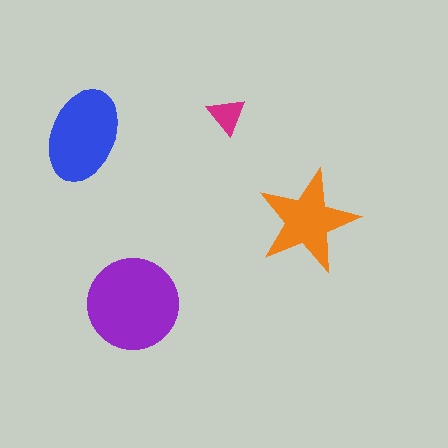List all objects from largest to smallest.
The purple circle, the blue ellipse, the orange star, the magenta triangle.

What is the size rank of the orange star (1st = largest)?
3rd.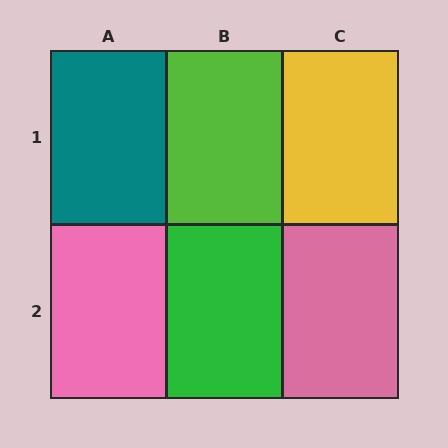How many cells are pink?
2 cells are pink.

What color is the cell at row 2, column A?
Pink.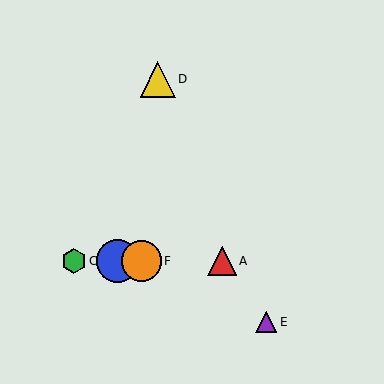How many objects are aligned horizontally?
4 objects (A, B, C, F) are aligned horizontally.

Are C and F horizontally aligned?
Yes, both are at y≈261.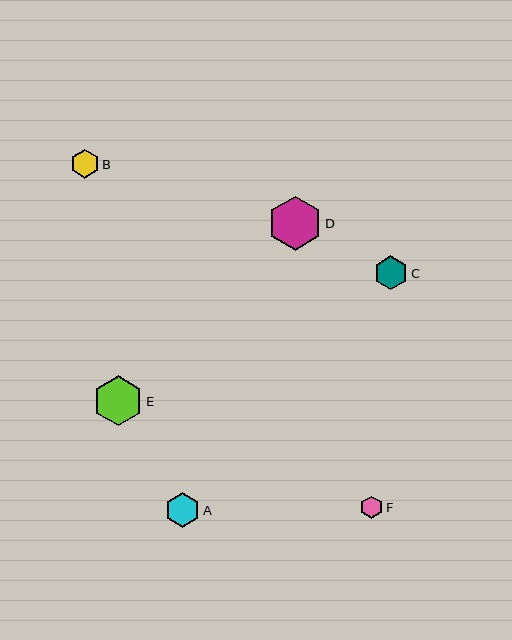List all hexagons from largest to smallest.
From largest to smallest: D, E, A, C, B, F.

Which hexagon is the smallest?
Hexagon F is the smallest with a size of approximately 22 pixels.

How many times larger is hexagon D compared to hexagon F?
Hexagon D is approximately 2.4 times the size of hexagon F.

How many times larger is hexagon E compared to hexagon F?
Hexagon E is approximately 2.2 times the size of hexagon F.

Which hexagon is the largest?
Hexagon D is the largest with a size of approximately 54 pixels.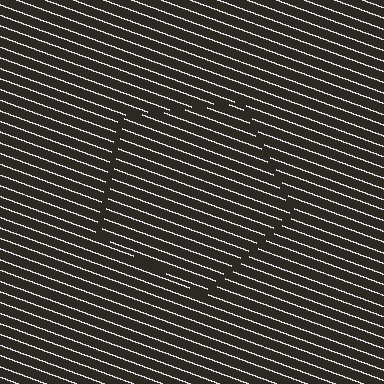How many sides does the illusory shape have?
5 sides — the line-ends trace a pentagon.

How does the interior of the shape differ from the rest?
The interior of the shape contains the same grating, shifted by half a period — the contour is defined by the phase discontinuity where line-ends from the inner and outer gratings abut.